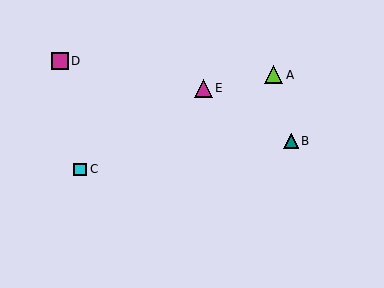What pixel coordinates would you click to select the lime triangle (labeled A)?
Click at (274, 75) to select the lime triangle A.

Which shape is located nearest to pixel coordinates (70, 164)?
The cyan square (labeled C) at (80, 169) is nearest to that location.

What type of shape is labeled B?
Shape B is a teal triangle.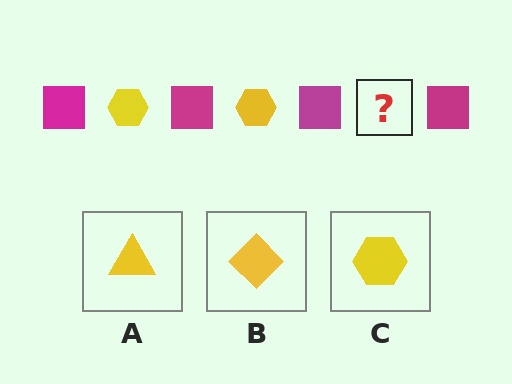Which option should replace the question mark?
Option C.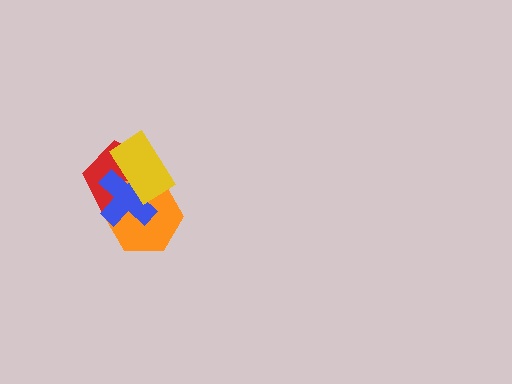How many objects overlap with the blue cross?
3 objects overlap with the blue cross.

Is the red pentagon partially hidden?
Yes, it is partially covered by another shape.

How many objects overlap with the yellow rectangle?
3 objects overlap with the yellow rectangle.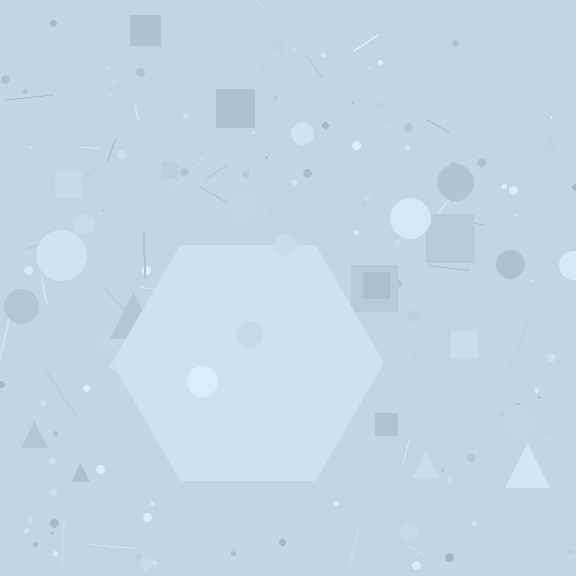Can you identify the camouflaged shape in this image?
The camouflaged shape is a hexagon.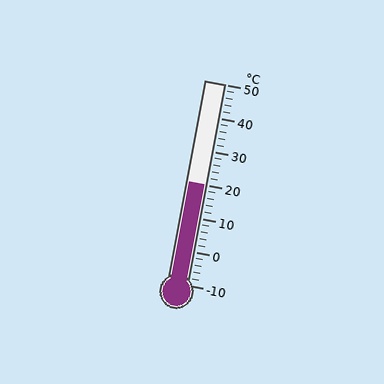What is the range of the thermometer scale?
The thermometer scale ranges from -10°C to 50°C.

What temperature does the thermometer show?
The thermometer shows approximately 20°C.